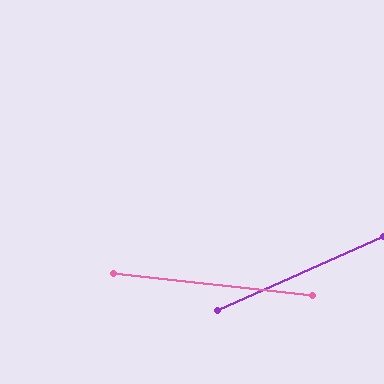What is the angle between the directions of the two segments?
Approximately 31 degrees.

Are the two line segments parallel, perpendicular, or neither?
Neither parallel nor perpendicular — they differ by about 31°.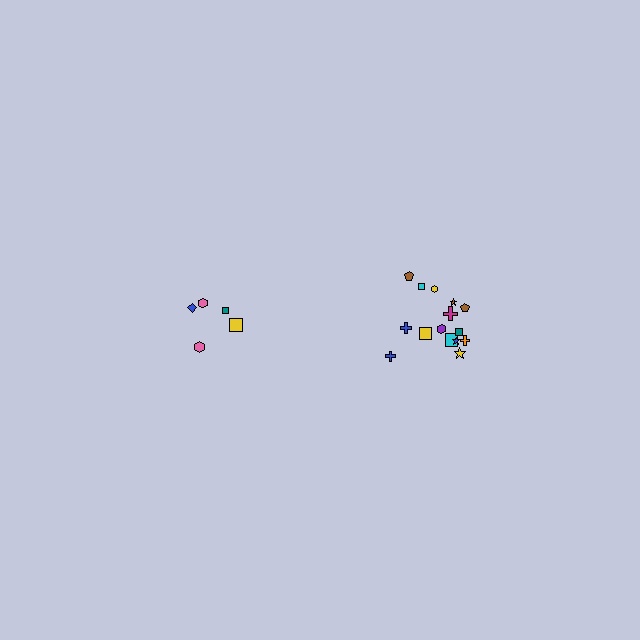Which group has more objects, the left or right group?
The right group.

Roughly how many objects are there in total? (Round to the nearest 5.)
Roughly 20 objects in total.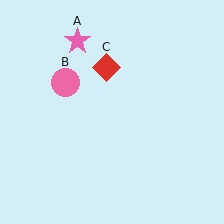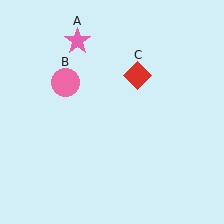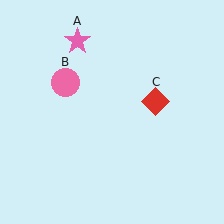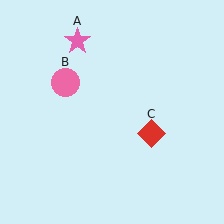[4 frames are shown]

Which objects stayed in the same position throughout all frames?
Pink star (object A) and pink circle (object B) remained stationary.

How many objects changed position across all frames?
1 object changed position: red diamond (object C).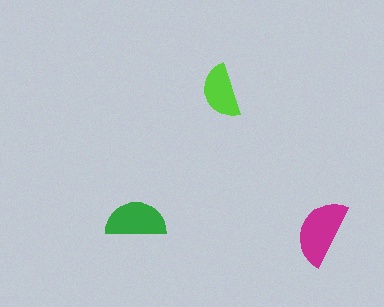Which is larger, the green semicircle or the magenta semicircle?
The magenta one.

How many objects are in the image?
There are 3 objects in the image.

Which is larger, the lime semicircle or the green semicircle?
The green one.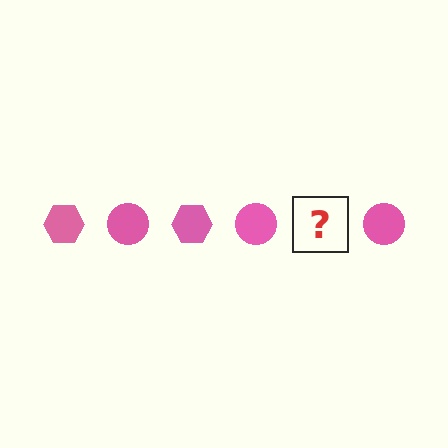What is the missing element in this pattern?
The missing element is a pink hexagon.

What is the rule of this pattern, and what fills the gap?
The rule is that the pattern cycles through hexagon, circle shapes in pink. The gap should be filled with a pink hexagon.